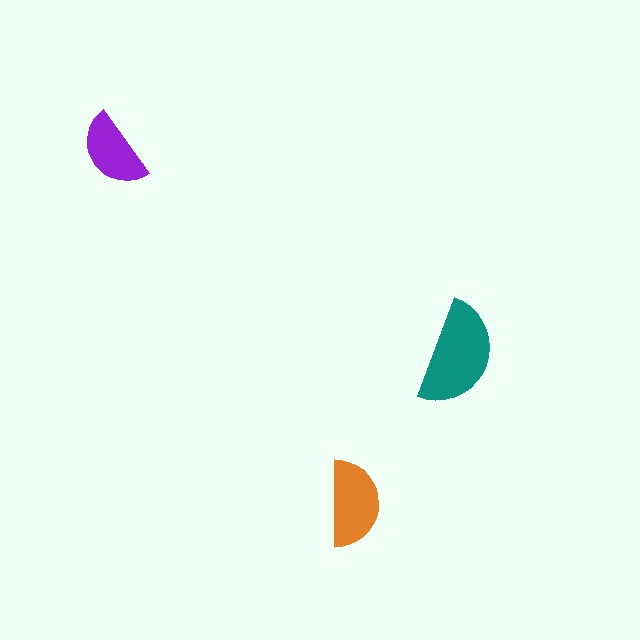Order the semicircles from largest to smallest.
the teal one, the orange one, the purple one.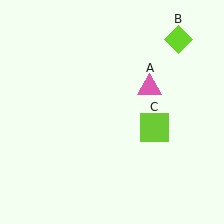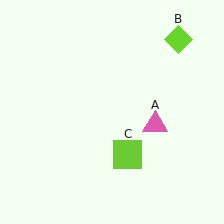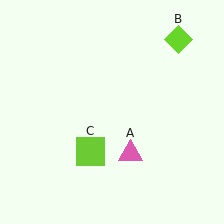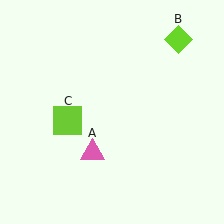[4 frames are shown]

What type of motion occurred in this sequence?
The pink triangle (object A), lime square (object C) rotated clockwise around the center of the scene.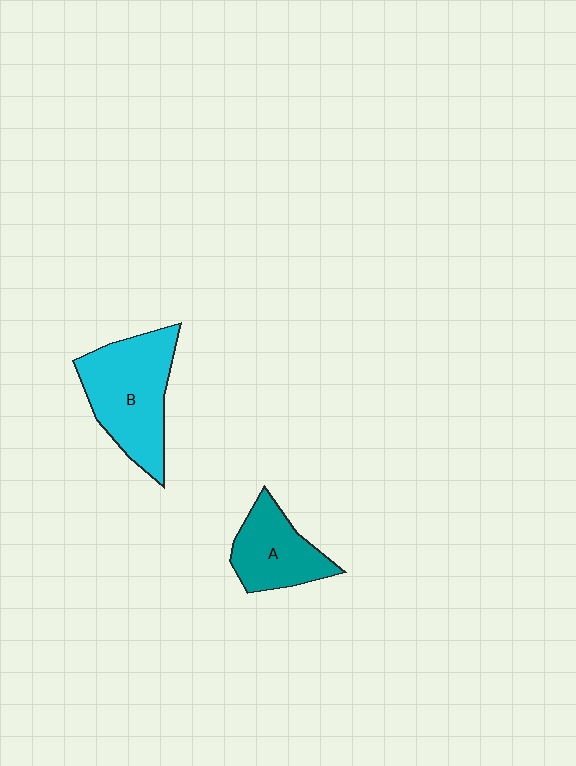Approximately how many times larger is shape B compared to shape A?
Approximately 1.5 times.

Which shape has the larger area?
Shape B (cyan).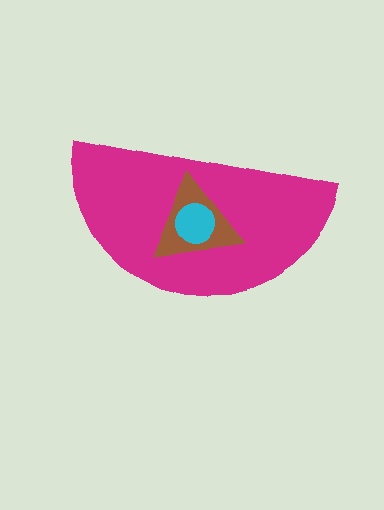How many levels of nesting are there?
3.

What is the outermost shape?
The magenta semicircle.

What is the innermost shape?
The cyan circle.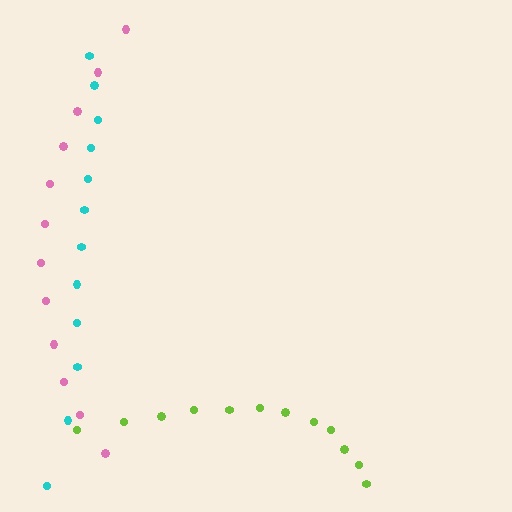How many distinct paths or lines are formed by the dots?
There are 3 distinct paths.